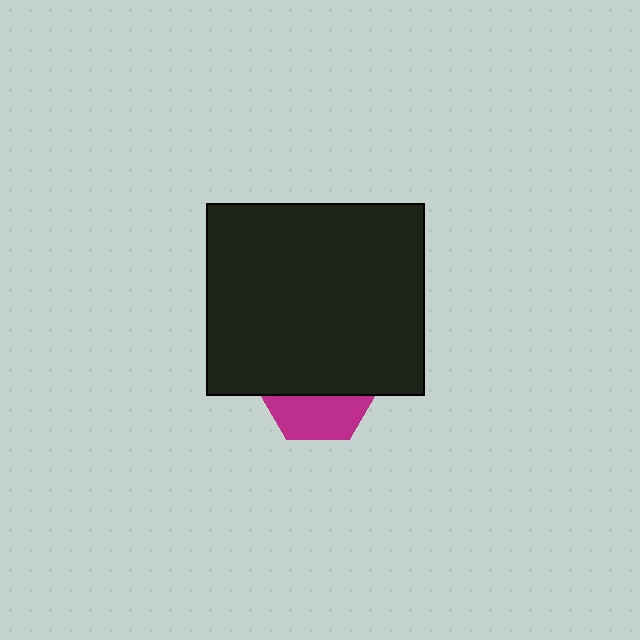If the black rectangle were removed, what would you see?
You would see the complete magenta hexagon.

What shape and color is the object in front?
The object in front is a black rectangle.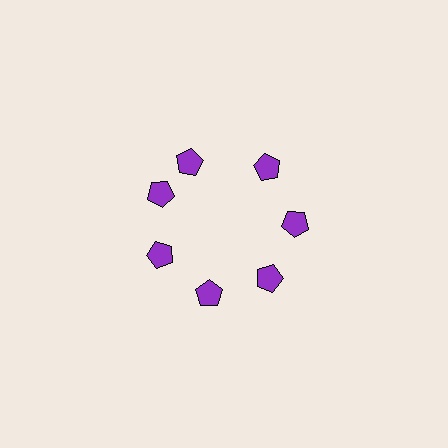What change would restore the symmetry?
The symmetry would be restored by rotating it back into even spacing with its neighbors so that all 7 pentagons sit at equal angles and equal distance from the center.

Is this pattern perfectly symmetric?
No. The 7 purple pentagons are arranged in a ring, but one element near the 12 o'clock position is rotated out of alignment along the ring, breaking the 7-fold rotational symmetry.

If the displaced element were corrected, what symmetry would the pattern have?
It would have 7-fold rotational symmetry — the pattern would map onto itself every 51 degrees.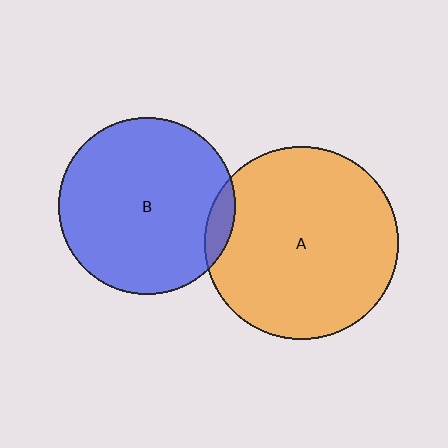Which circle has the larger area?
Circle A (orange).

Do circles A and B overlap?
Yes.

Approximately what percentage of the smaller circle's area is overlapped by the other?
Approximately 5%.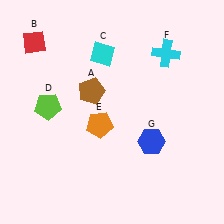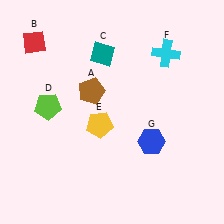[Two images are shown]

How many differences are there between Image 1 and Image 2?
There are 2 differences between the two images.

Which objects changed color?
C changed from cyan to teal. E changed from orange to yellow.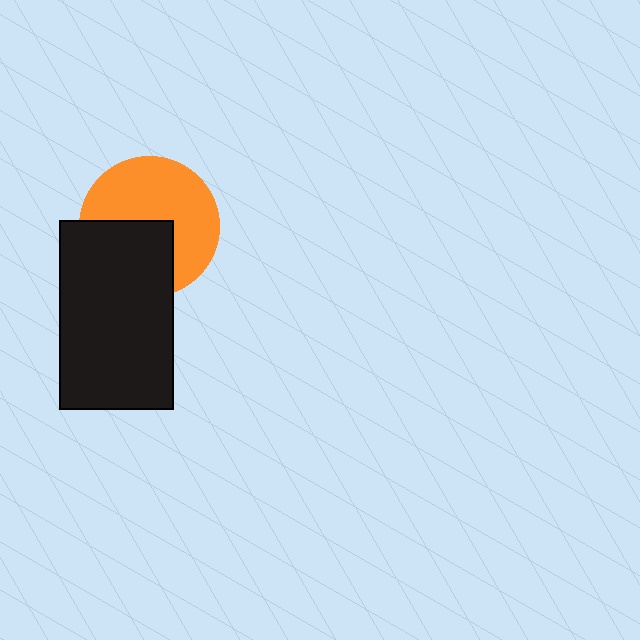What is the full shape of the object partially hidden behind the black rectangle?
The partially hidden object is an orange circle.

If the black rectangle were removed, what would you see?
You would see the complete orange circle.